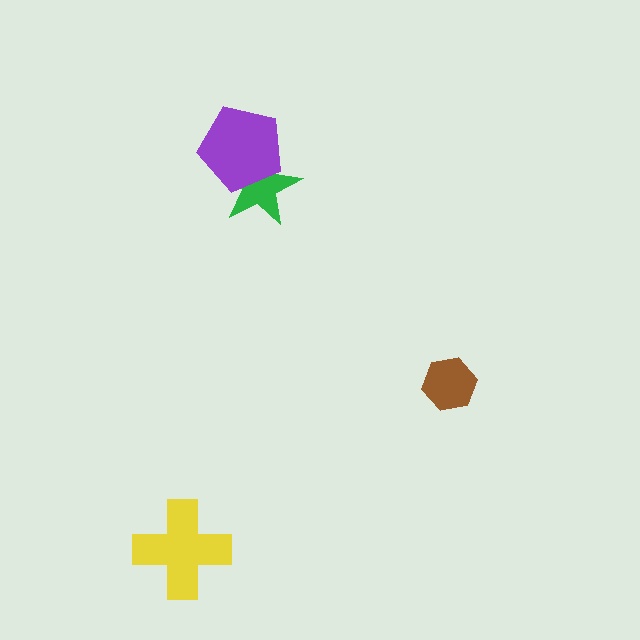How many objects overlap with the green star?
1 object overlaps with the green star.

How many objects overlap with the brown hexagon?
0 objects overlap with the brown hexagon.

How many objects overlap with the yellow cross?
0 objects overlap with the yellow cross.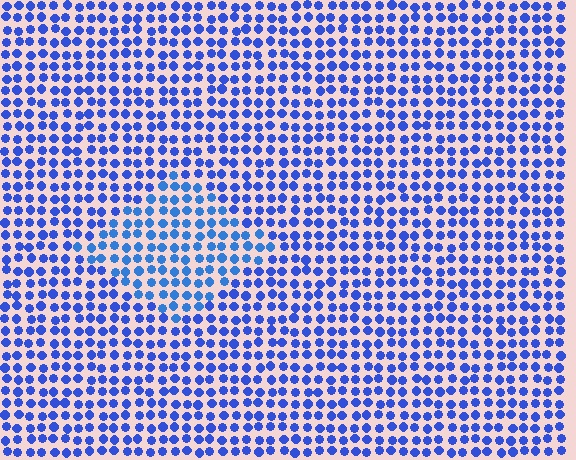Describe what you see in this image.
The image is filled with small blue elements in a uniform arrangement. A diamond-shaped region is visible where the elements are tinted to a slightly different hue, forming a subtle color boundary.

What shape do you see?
I see a diamond.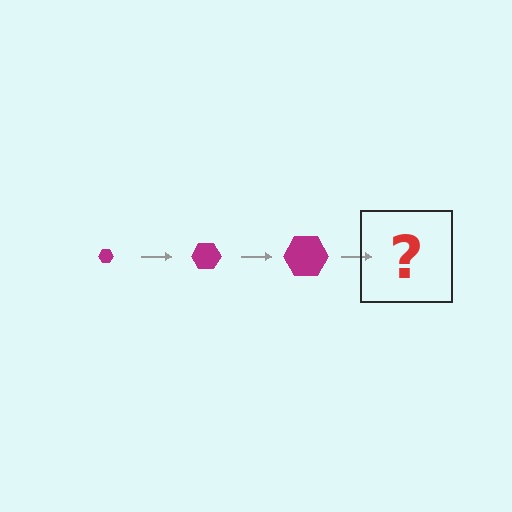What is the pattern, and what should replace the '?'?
The pattern is that the hexagon gets progressively larger each step. The '?' should be a magenta hexagon, larger than the previous one.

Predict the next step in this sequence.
The next step is a magenta hexagon, larger than the previous one.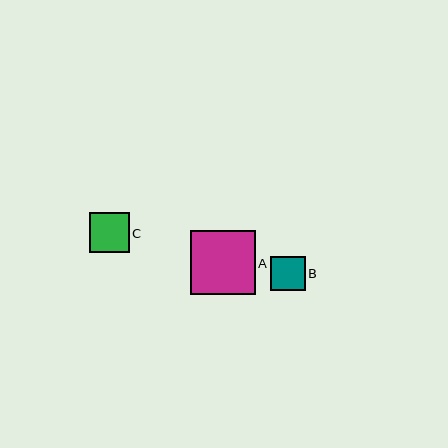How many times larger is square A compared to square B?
Square A is approximately 1.9 times the size of square B.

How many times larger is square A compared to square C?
Square A is approximately 1.6 times the size of square C.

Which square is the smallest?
Square B is the smallest with a size of approximately 34 pixels.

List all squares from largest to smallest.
From largest to smallest: A, C, B.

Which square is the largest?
Square A is the largest with a size of approximately 65 pixels.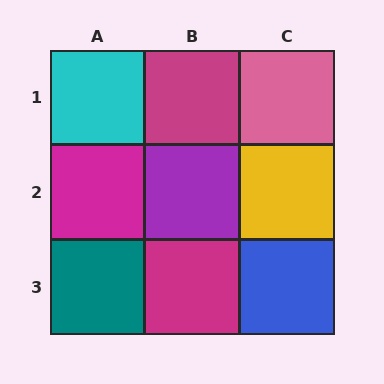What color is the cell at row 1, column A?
Cyan.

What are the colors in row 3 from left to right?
Teal, magenta, blue.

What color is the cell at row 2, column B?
Purple.